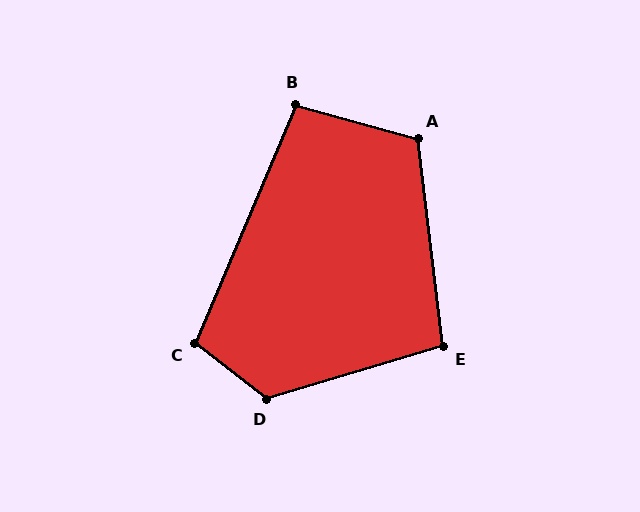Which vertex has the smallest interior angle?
B, at approximately 97 degrees.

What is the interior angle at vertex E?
Approximately 100 degrees (obtuse).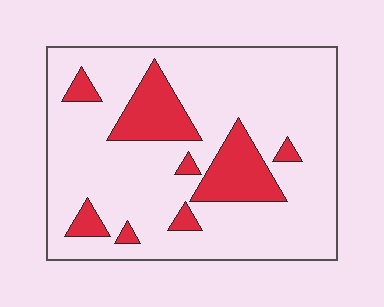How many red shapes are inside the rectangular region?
8.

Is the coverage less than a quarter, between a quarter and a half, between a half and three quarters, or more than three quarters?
Less than a quarter.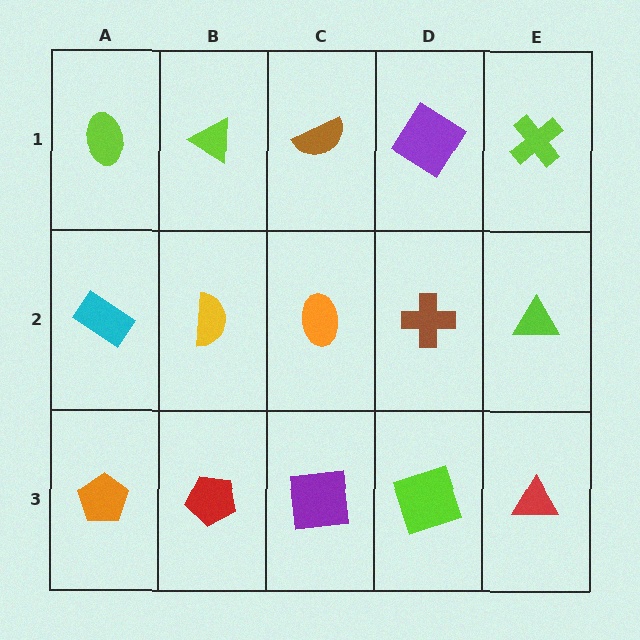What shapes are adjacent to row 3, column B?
A yellow semicircle (row 2, column B), an orange pentagon (row 3, column A), a purple square (row 3, column C).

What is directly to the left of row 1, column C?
A lime triangle.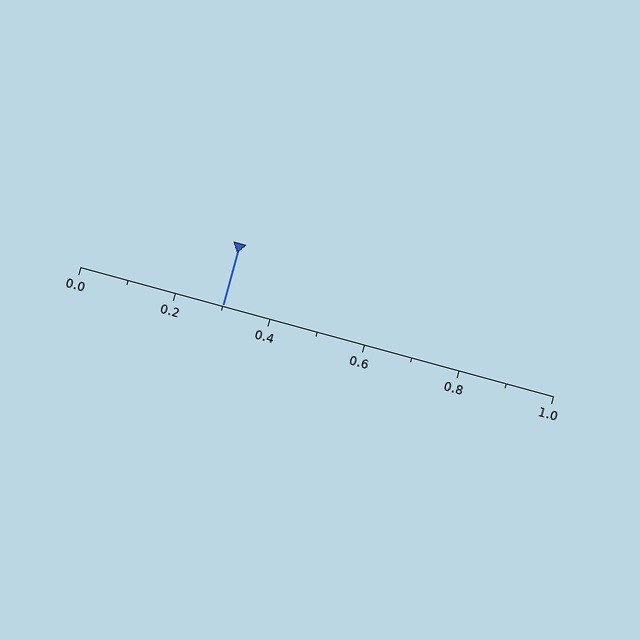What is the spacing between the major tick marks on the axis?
The major ticks are spaced 0.2 apart.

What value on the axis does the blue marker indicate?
The marker indicates approximately 0.3.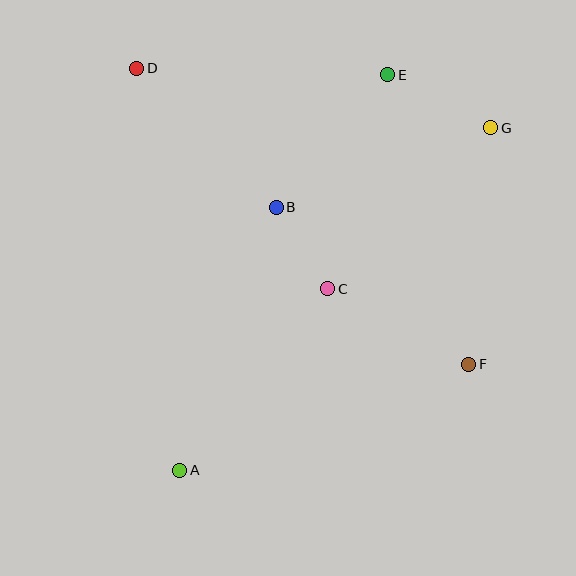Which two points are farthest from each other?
Points A and G are farthest from each other.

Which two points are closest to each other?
Points B and C are closest to each other.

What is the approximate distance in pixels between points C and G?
The distance between C and G is approximately 229 pixels.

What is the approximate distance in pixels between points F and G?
The distance between F and G is approximately 237 pixels.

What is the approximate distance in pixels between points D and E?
The distance between D and E is approximately 251 pixels.